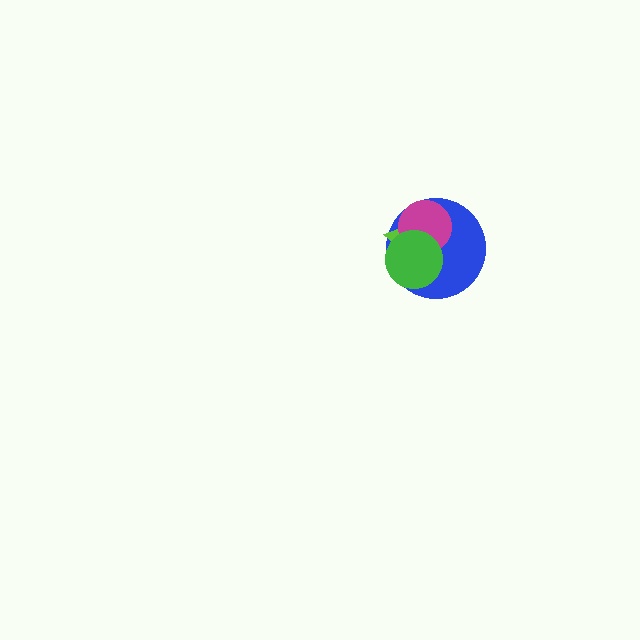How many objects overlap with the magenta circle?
3 objects overlap with the magenta circle.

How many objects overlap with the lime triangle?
3 objects overlap with the lime triangle.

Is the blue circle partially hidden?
Yes, it is partially covered by another shape.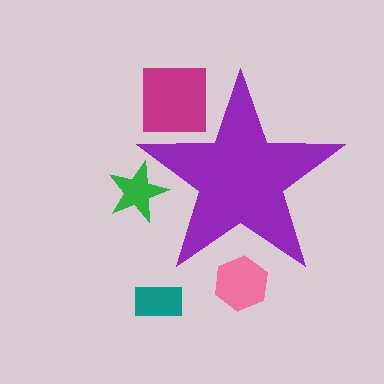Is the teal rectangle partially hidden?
No, the teal rectangle is fully visible.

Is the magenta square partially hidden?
Yes, the magenta square is partially hidden behind the purple star.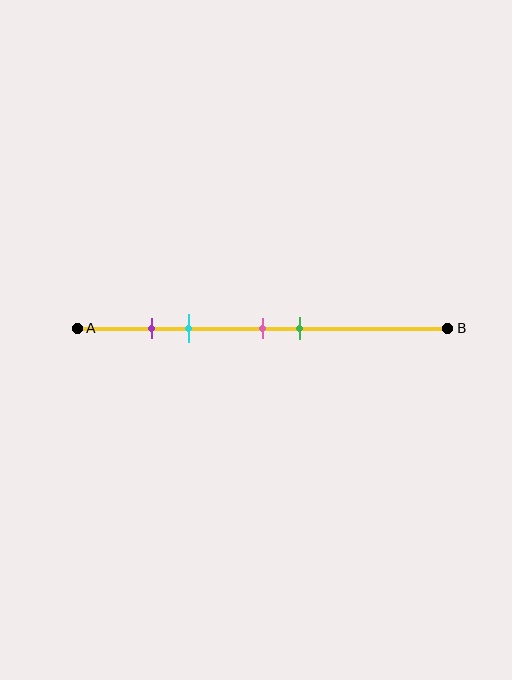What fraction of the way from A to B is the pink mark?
The pink mark is approximately 50% (0.5) of the way from A to B.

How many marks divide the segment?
There are 4 marks dividing the segment.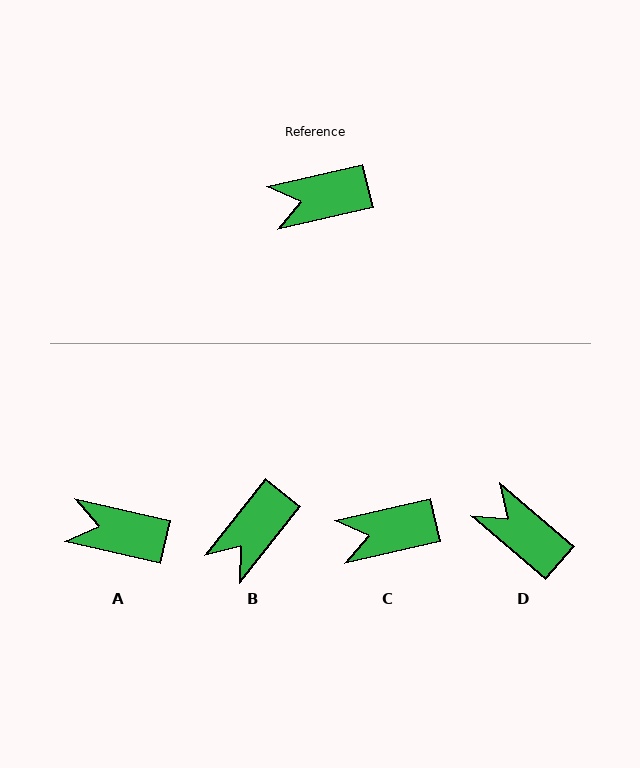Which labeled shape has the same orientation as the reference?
C.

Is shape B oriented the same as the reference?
No, it is off by about 39 degrees.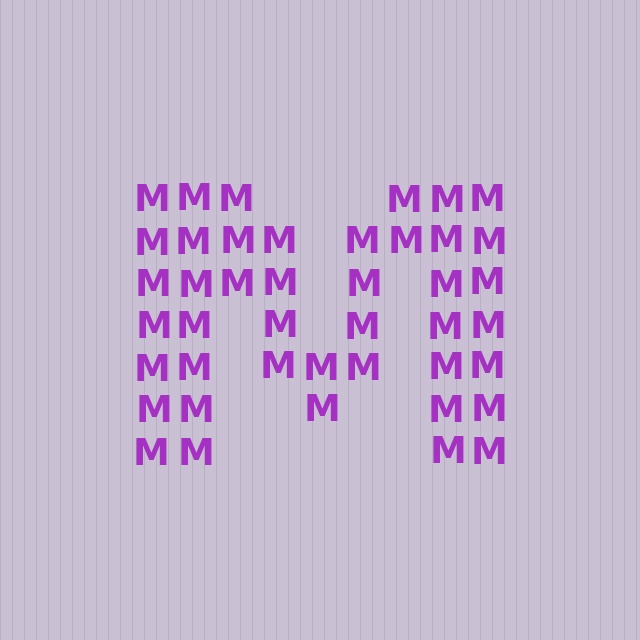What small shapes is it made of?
It is made of small letter M's.